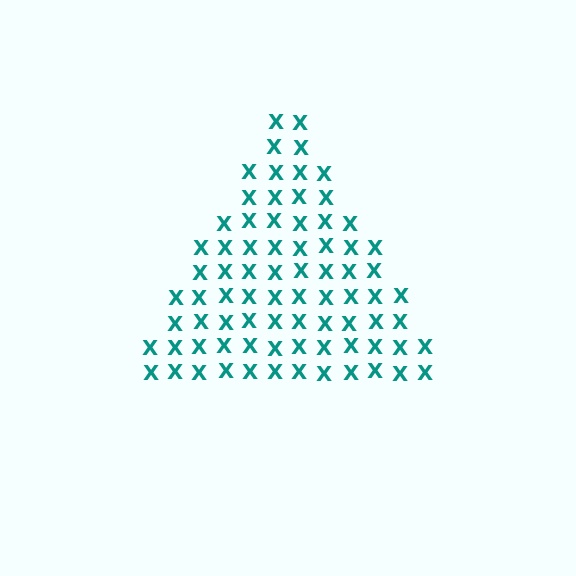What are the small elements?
The small elements are letter X's.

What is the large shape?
The large shape is a triangle.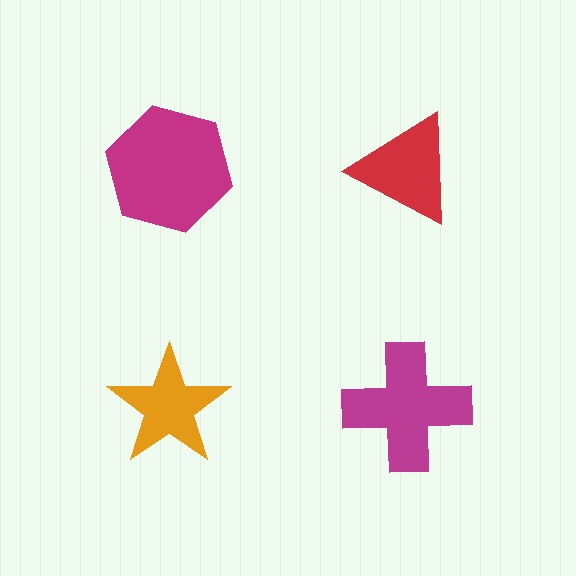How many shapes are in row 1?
2 shapes.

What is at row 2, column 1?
An orange star.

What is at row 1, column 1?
A magenta hexagon.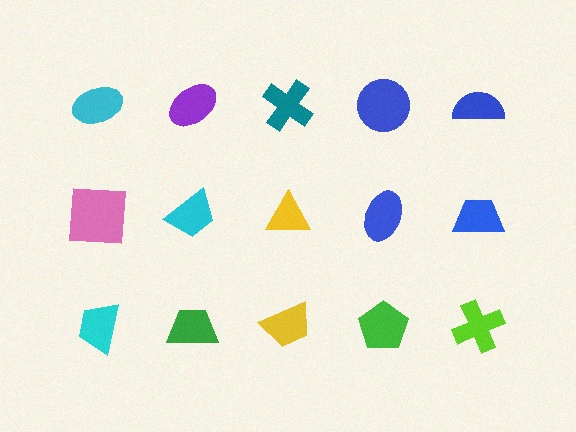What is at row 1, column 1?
A cyan ellipse.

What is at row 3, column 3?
A yellow trapezoid.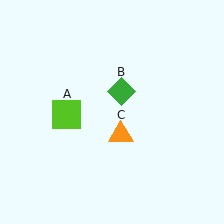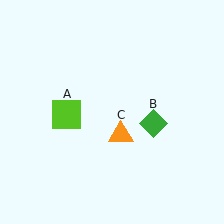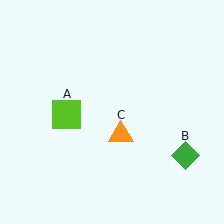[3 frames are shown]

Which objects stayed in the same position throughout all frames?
Lime square (object A) and orange triangle (object C) remained stationary.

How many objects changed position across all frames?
1 object changed position: green diamond (object B).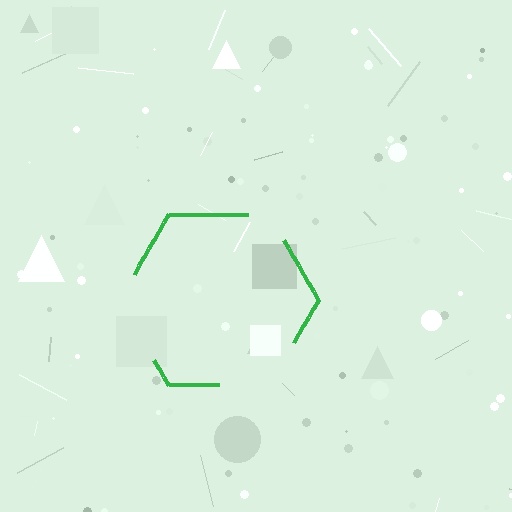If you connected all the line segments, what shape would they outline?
They would outline a hexagon.